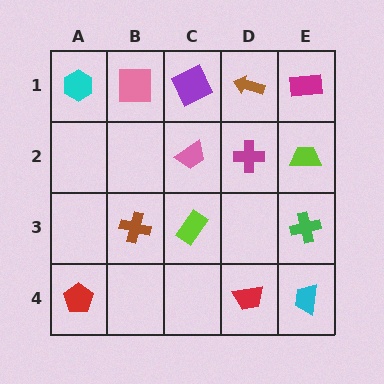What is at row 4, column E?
A cyan trapezoid.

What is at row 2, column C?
A pink trapezoid.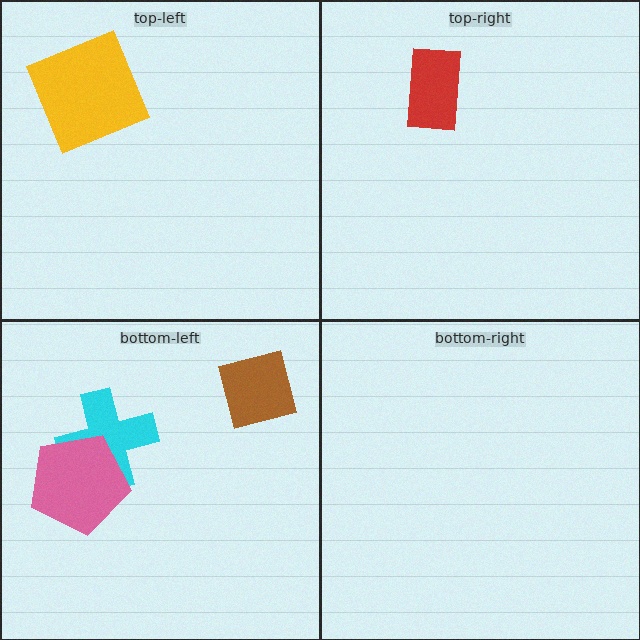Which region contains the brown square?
The bottom-left region.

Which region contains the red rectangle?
The top-right region.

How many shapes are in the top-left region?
1.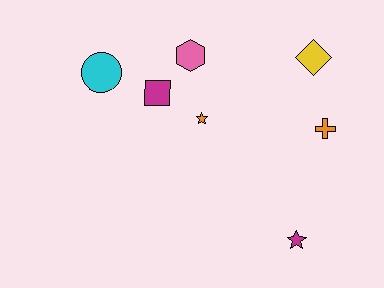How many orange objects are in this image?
There are 2 orange objects.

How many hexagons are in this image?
There is 1 hexagon.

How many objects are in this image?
There are 7 objects.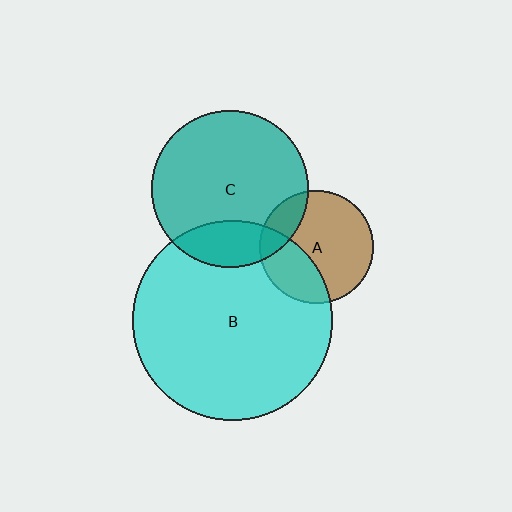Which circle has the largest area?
Circle B (cyan).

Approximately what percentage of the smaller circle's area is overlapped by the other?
Approximately 20%.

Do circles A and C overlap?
Yes.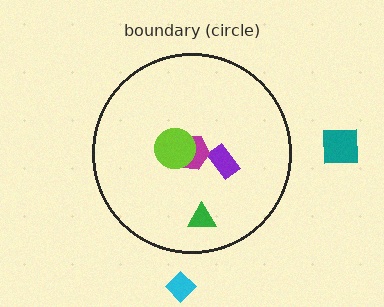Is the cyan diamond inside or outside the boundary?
Outside.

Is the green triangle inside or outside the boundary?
Inside.